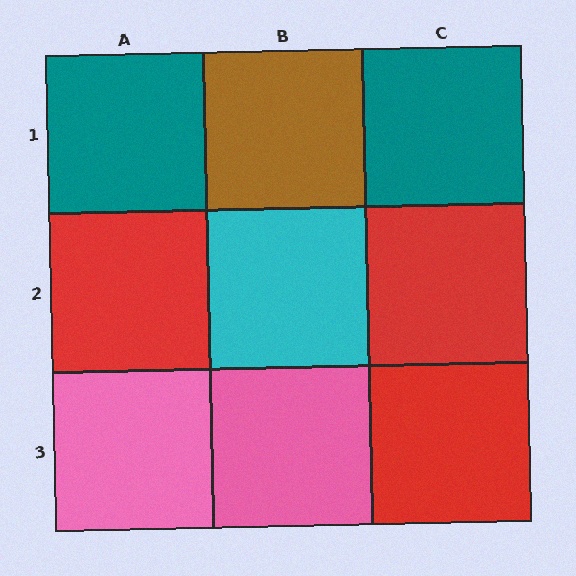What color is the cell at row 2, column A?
Red.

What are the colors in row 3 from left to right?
Pink, pink, red.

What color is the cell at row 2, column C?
Red.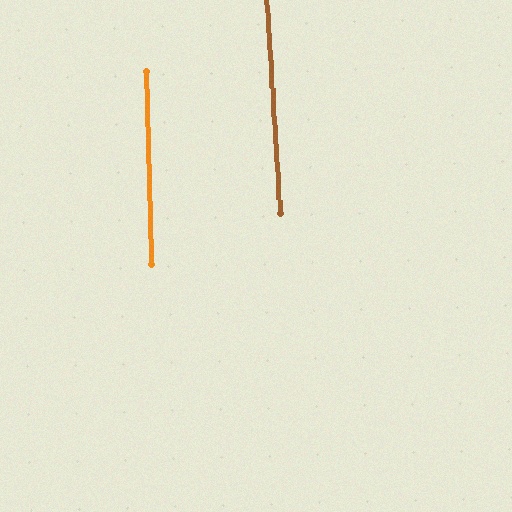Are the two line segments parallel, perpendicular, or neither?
Parallel — their directions differ by only 2.0°.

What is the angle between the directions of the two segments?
Approximately 2 degrees.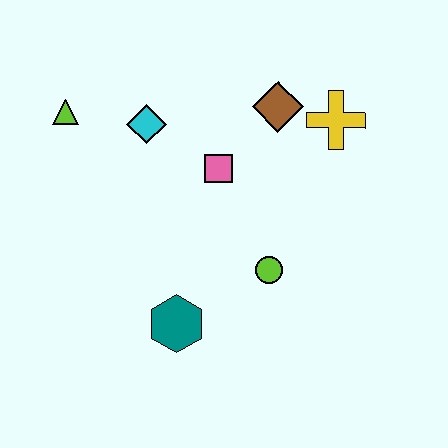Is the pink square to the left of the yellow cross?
Yes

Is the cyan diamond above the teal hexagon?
Yes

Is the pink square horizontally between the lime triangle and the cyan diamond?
No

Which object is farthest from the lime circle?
The lime triangle is farthest from the lime circle.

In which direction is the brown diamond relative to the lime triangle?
The brown diamond is to the right of the lime triangle.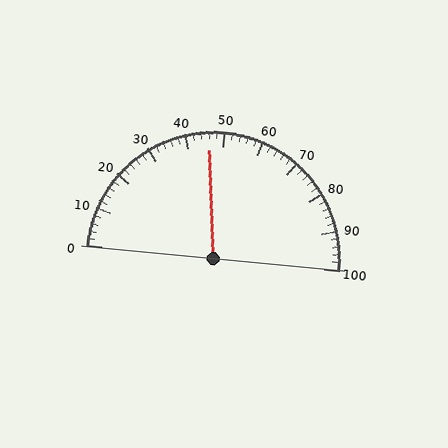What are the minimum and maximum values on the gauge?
The gauge ranges from 0 to 100.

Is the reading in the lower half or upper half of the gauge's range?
The reading is in the lower half of the range (0 to 100).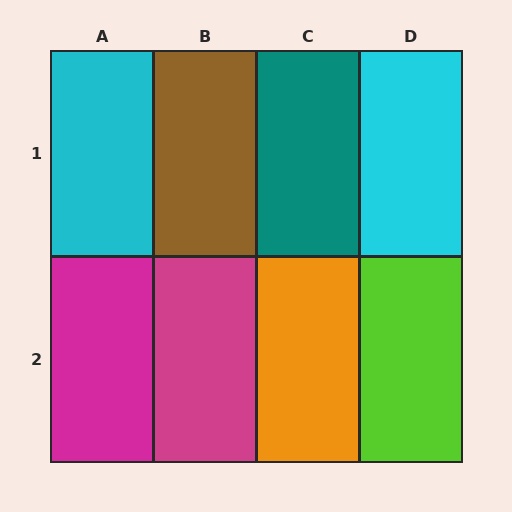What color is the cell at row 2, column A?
Magenta.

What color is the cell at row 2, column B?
Magenta.